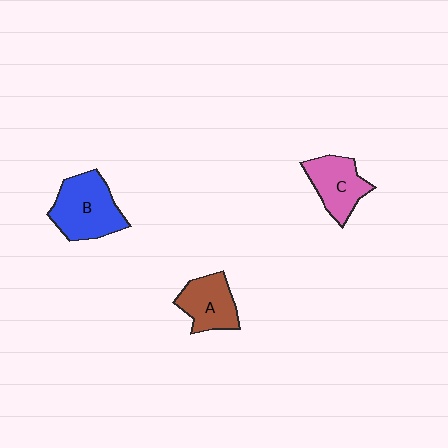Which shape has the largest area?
Shape B (blue).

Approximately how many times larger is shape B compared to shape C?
Approximately 1.3 times.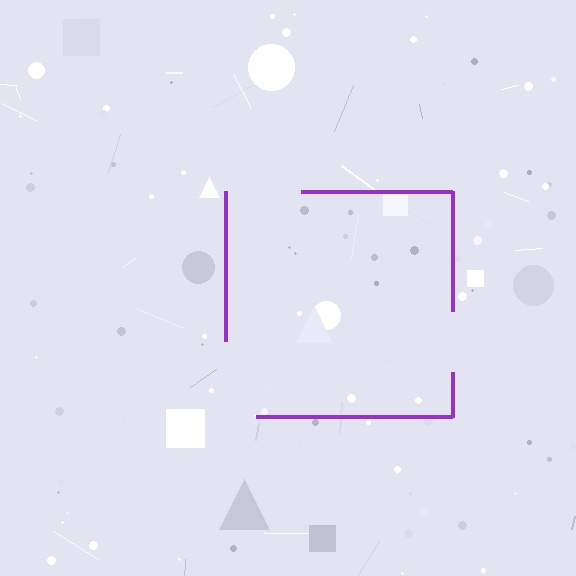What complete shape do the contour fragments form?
The contour fragments form a square.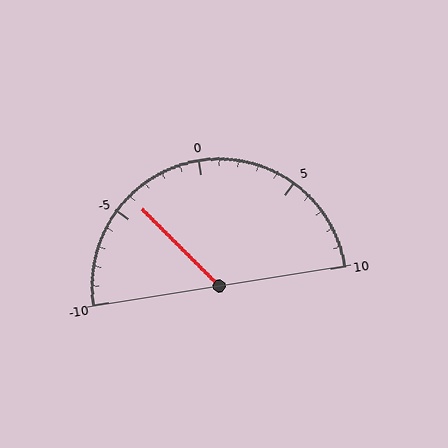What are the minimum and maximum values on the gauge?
The gauge ranges from -10 to 10.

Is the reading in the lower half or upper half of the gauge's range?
The reading is in the lower half of the range (-10 to 10).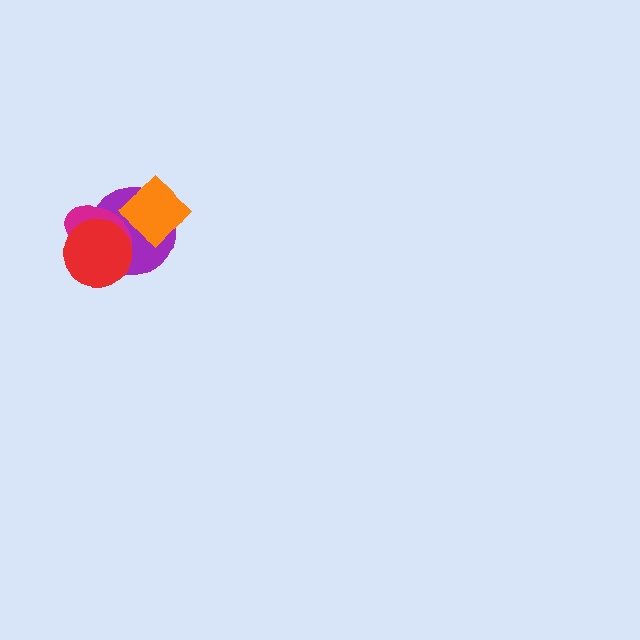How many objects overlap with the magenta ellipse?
2 objects overlap with the magenta ellipse.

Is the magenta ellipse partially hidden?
Yes, it is partially covered by another shape.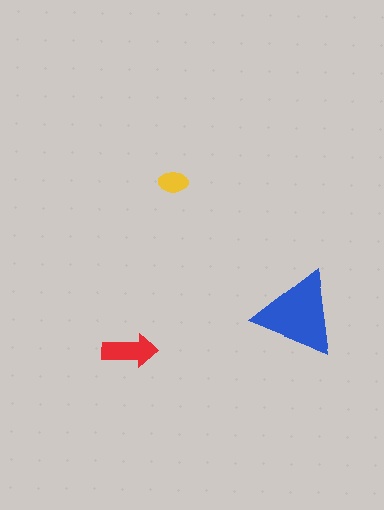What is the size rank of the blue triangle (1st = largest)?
1st.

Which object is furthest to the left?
The red arrow is leftmost.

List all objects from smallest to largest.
The yellow ellipse, the red arrow, the blue triangle.